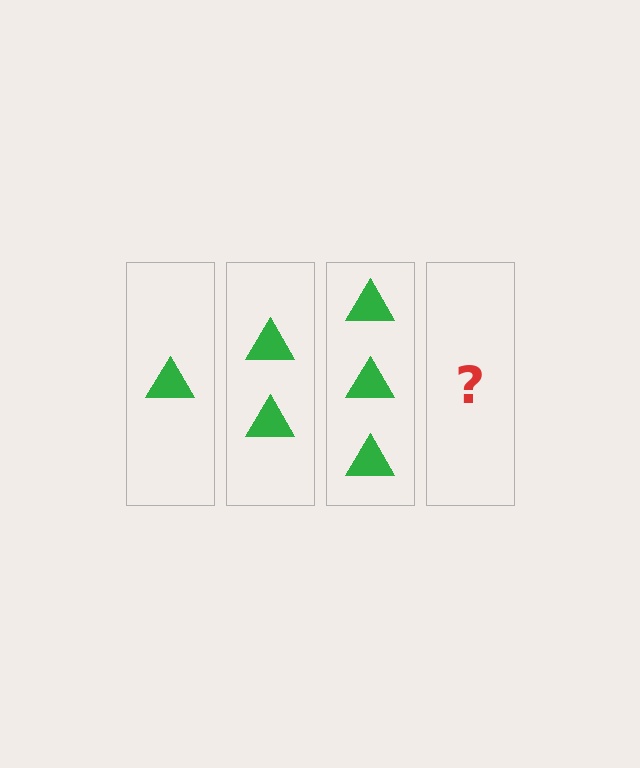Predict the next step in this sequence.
The next step is 4 triangles.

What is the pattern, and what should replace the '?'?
The pattern is that each step adds one more triangle. The '?' should be 4 triangles.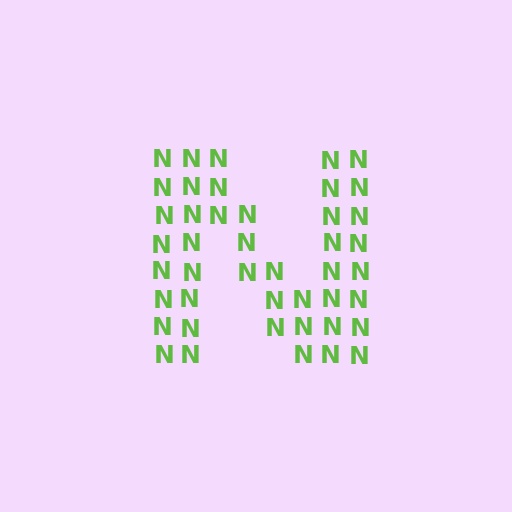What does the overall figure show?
The overall figure shows the letter N.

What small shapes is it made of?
It is made of small letter N's.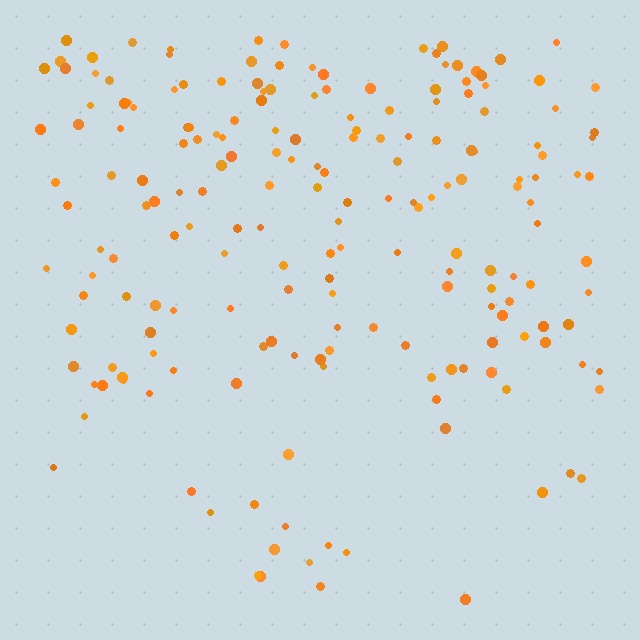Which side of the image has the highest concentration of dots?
The top.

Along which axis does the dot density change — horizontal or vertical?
Vertical.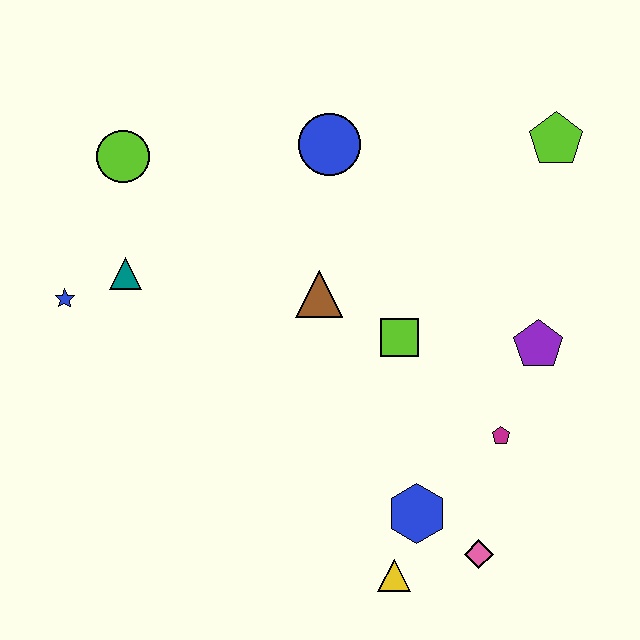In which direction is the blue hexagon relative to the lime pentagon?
The blue hexagon is below the lime pentagon.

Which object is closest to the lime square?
The brown triangle is closest to the lime square.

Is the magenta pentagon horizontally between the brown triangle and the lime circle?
No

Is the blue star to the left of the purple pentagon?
Yes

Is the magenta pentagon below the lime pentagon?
Yes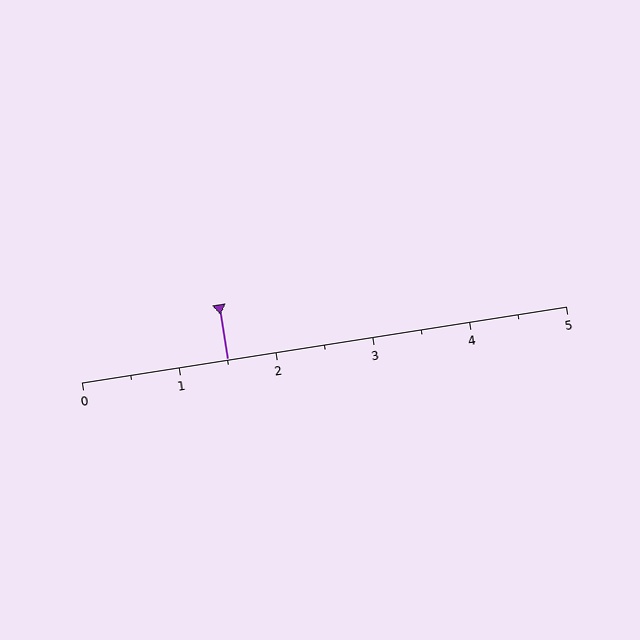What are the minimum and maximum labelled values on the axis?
The axis runs from 0 to 5.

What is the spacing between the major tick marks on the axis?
The major ticks are spaced 1 apart.